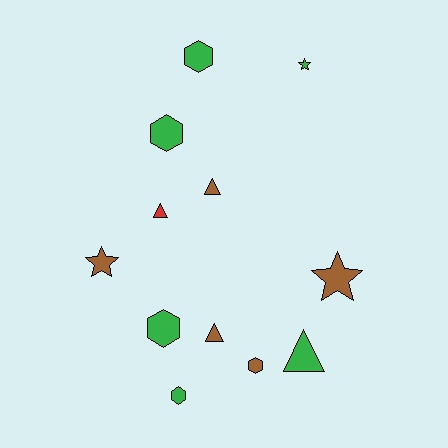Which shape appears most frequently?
Hexagon, with 5 objects.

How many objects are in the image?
There are 12 objects.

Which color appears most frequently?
Green, with 6 objects.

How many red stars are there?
There are no red stars.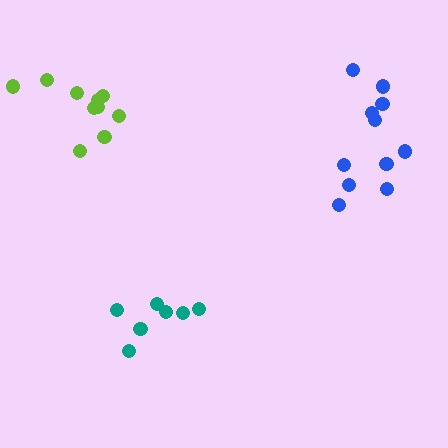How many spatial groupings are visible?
There are 3 spatial groupings.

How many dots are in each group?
Group 1: 10 dots, Group 2: 11 dots, Group 3: 7 dots (28 total).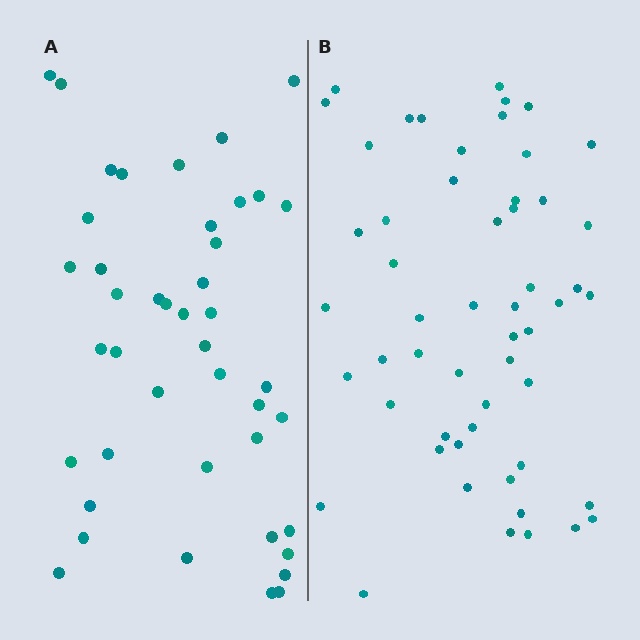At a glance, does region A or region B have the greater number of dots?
Region B (the right region) has more dots.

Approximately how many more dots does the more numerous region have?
Region B has roughly 12 or so more dots than region A.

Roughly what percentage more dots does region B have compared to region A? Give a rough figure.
About 25% more.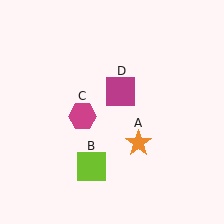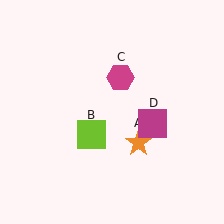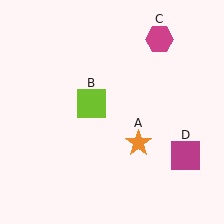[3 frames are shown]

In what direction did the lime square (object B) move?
The lime square (object B) moved up.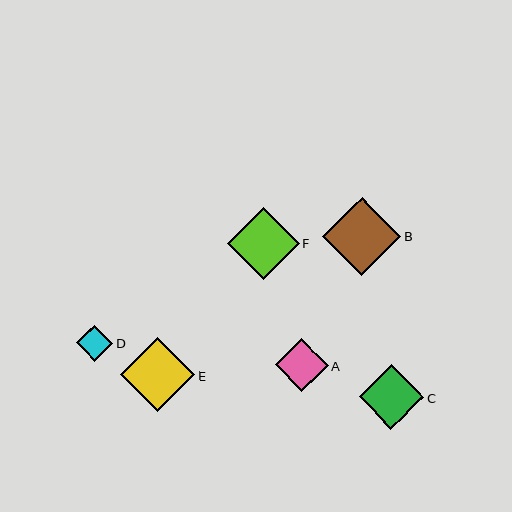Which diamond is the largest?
Diamond B is the largest with a size of approximately 78 pixels.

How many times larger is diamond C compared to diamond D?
Diamond C is approximately 1.8 times the size of diamond D.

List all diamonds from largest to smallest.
From largest to smallest: B, E, F, C, A, D.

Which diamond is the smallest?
Diamond D is the smallest with a size of approximately 36 pixels.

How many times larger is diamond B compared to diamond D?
Diamond B is approximately 2.2 times the size of diamond D.